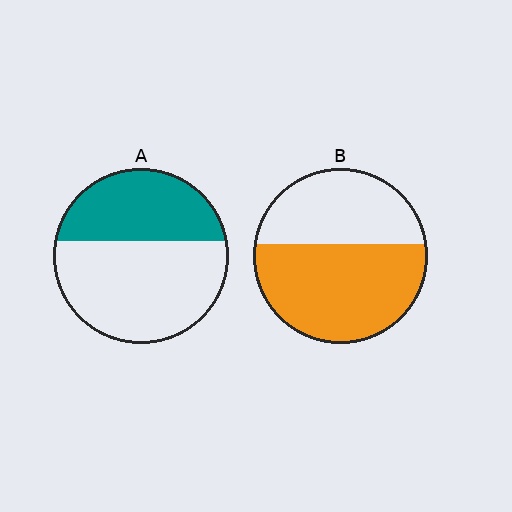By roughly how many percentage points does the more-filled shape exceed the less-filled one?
By roughly 20 percentage points (B over A).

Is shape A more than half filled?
No.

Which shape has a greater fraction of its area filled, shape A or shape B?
Shape B.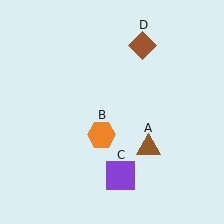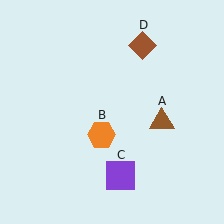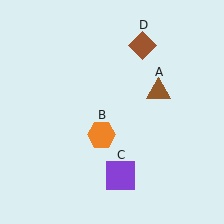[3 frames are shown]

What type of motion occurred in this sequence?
The brown triangle (object A) rotated counterclockwise around the center of the scene.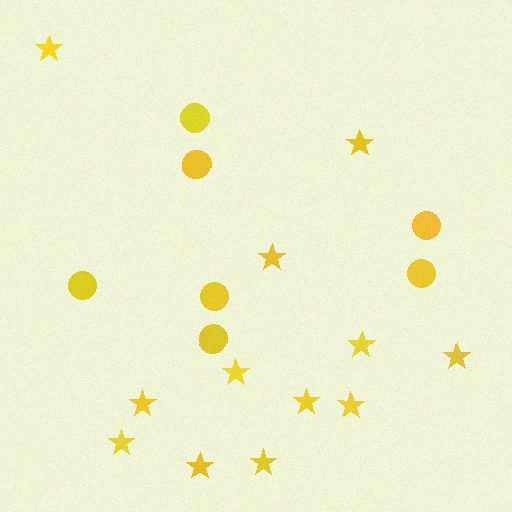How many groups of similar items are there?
There are 2 groups: one group of circles (7) and one group of stars (12).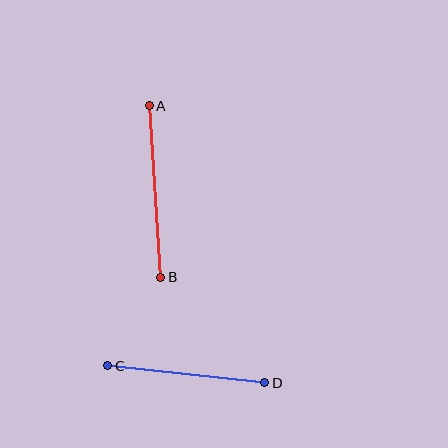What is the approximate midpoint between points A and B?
The midpoint is at approximately (155, 192) pixels.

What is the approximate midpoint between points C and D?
The midpoint is at approximately (186, 374) pixels.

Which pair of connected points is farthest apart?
Points A and B are farthest apart.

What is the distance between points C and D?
The distance is approximately 158 pixels.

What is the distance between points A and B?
The distance is approximately 172 pixels.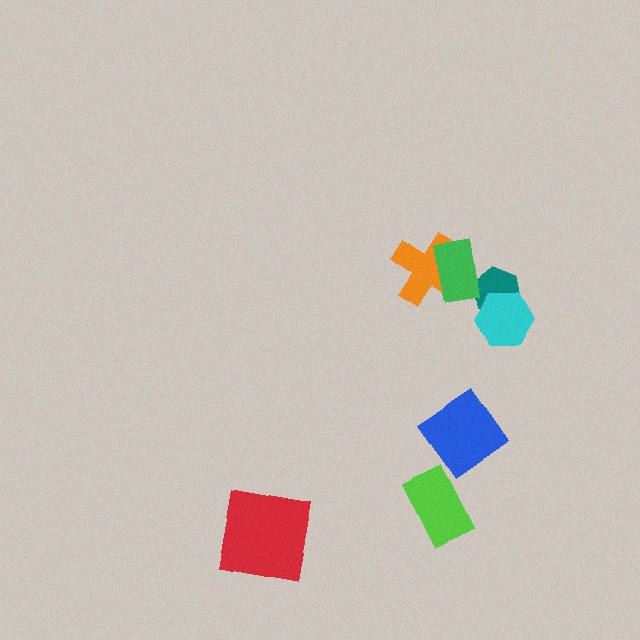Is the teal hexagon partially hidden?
Yes, it is partially covered by another shape.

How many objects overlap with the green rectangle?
2 objects overlap with the green rectangle.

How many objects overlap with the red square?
0 objects overlap with the red square.